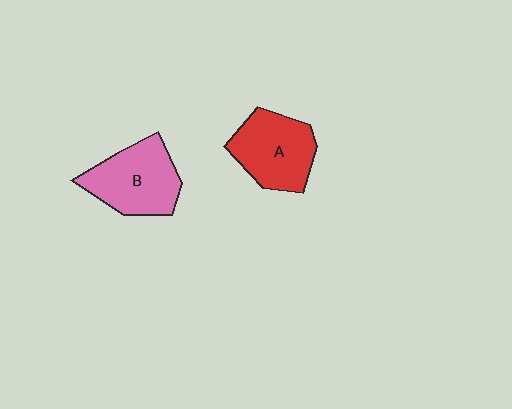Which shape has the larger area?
Shape B (pink).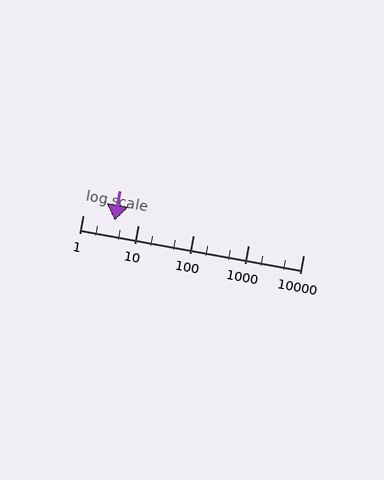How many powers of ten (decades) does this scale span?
The scale spans 4 decades, from 1 to 10000.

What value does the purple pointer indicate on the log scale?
The pointer indicates approximately 3.8.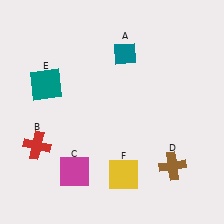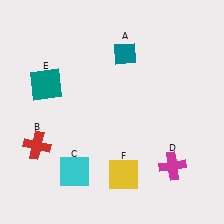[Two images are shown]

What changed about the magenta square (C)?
In Image 1, C is magenta. In Image 2, it changed to cyan.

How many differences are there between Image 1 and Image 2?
There are 2 differences between the two images.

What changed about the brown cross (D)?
In Image 1, D is brown. In Image 2, it changed to magenta.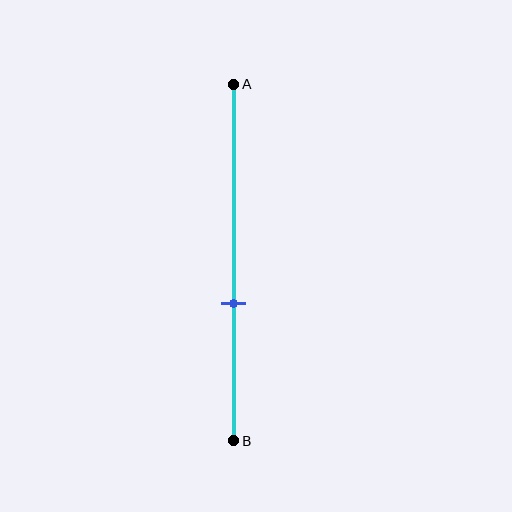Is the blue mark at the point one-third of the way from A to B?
No, the mark is at about 60% from A, not at the 33% one-third point.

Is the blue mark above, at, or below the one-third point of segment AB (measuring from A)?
The blue mark is below the one-third point of segment AB.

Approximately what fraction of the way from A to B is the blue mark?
The blue mark is approximately 60% of the way from A to B.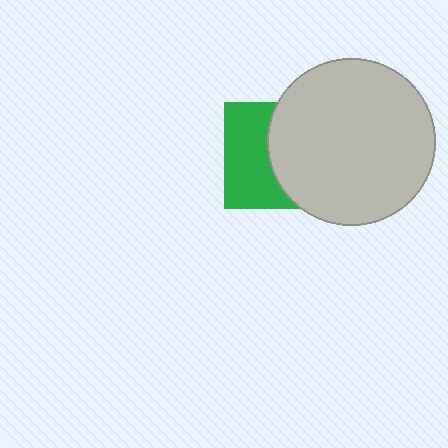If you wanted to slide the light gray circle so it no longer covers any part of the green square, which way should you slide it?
Slide it right — that is the most direct way to separate the two shapes.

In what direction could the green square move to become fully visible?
The green square could move left. That would shift it out from behind the light gray circle entirely.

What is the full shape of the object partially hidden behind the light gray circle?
The partially hidden object is a green square.